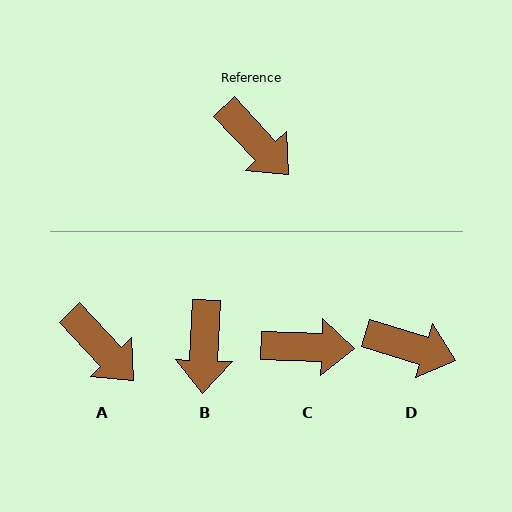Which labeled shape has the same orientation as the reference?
A.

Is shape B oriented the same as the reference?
No, it is off by about 46 degrees.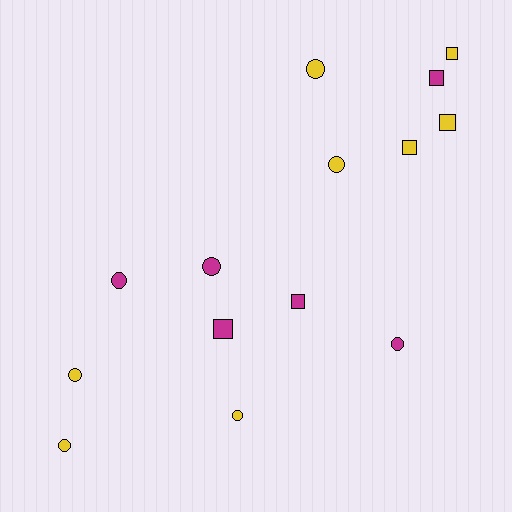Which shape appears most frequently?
Circle, with 8 objects.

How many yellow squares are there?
There are 3 yellow squares.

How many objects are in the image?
There are 14 objects.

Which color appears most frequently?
Yellow, with 8 objects.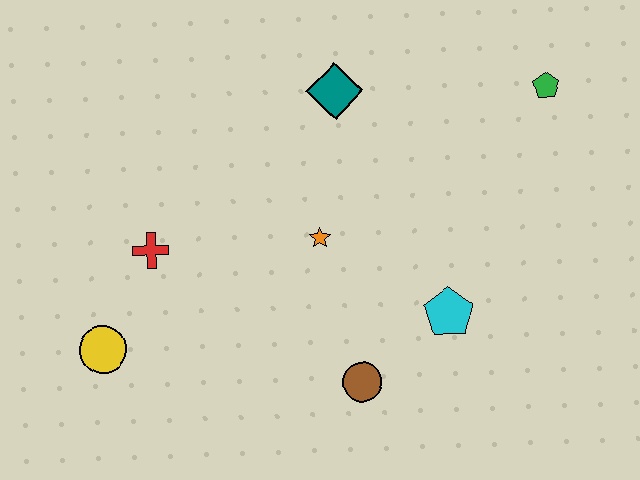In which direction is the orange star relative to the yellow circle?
The orange star is to the right of the yellow circle.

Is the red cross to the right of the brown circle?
No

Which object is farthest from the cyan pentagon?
The yellow circle is farthest from the cyan pentagon.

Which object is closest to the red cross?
The yellow circle is closest to the red cross.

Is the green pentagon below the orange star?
No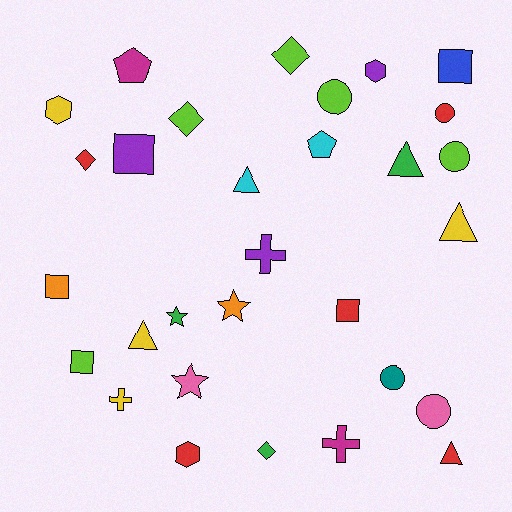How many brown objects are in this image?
There are no brown objects.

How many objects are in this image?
There are 30 objects.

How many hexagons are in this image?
There are 3 hexagons.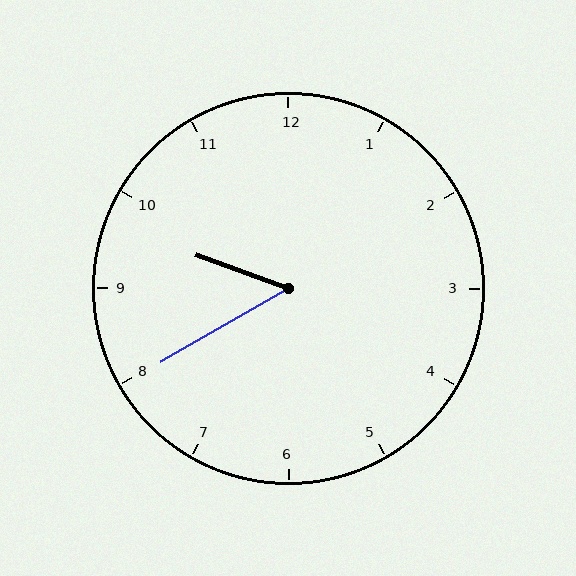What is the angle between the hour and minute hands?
Approximately 50 degrees.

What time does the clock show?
9:40.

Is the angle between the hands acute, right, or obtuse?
It is acute.